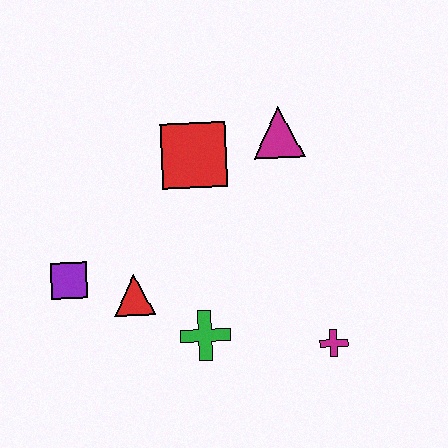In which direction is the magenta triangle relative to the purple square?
The magenta triangle is to the right of the purple square.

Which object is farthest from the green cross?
The magenta triangle is farthest from the green cross.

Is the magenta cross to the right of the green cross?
Yes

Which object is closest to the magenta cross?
The green cross is closest to the magenta cross.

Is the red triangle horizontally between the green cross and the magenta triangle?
No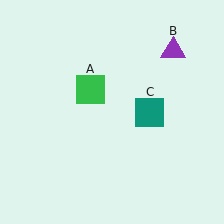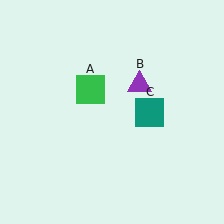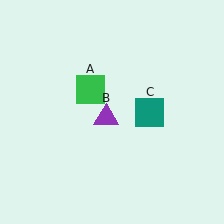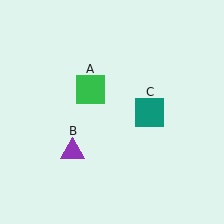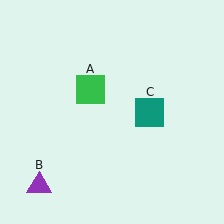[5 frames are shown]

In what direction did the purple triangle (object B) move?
The purple triangle (object B) moved down and to the left.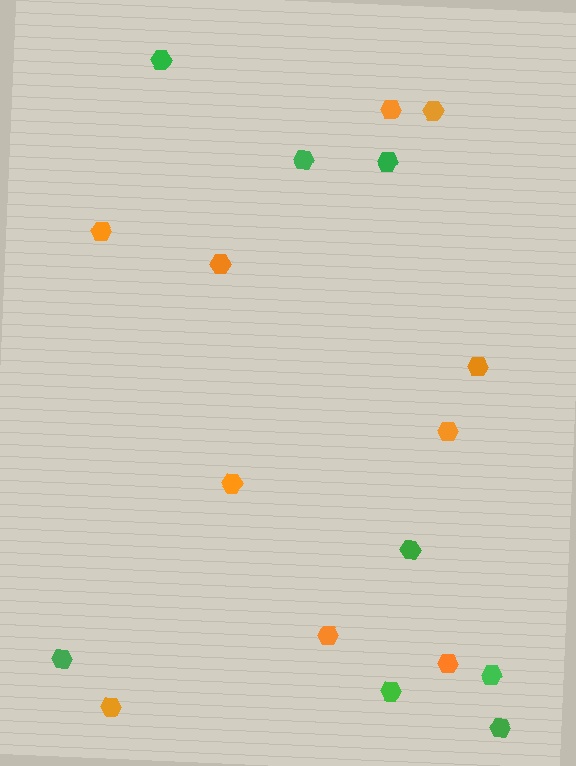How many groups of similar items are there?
There are 2 groups: one group of orange hexagons (10) and one group of green hexagons (8).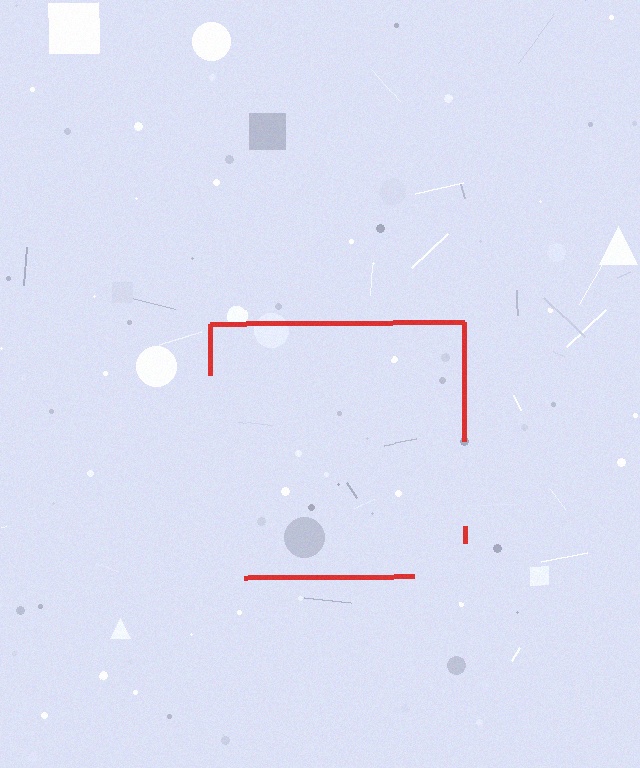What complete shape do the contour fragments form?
The contour fragments form a square.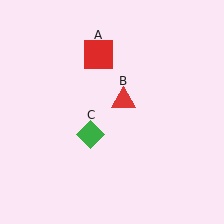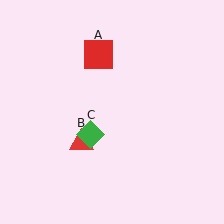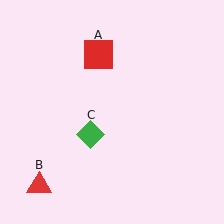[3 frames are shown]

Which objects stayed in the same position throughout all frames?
Red square (object A) and green diamond (object C) remained stationary.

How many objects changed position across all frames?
1 object changed position: red triangle (object B).